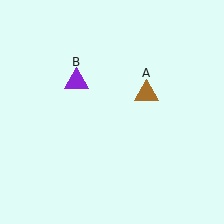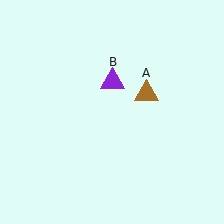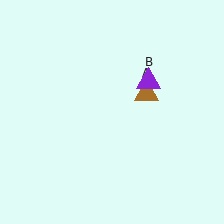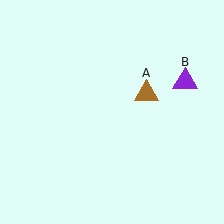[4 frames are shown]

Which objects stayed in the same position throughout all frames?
Brown triangle (object A) remained stationary.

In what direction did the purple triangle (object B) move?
The purple triangle (object B) moved right.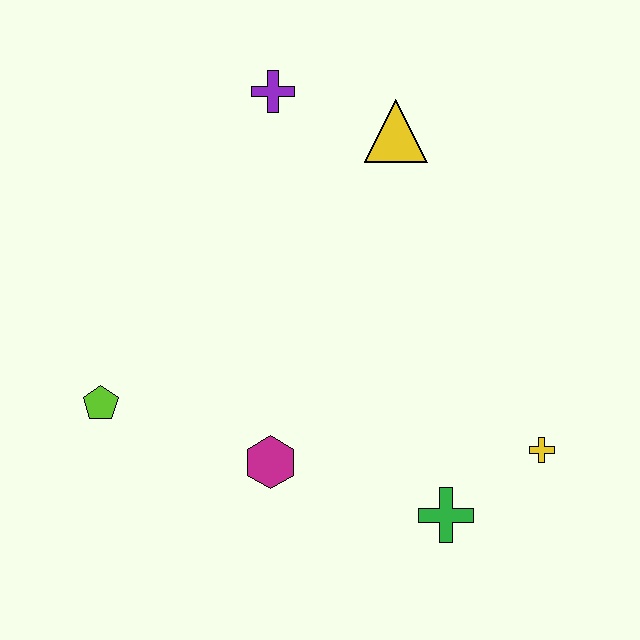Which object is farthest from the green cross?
The purple cross is farthest from the green cross.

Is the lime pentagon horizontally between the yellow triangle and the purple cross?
No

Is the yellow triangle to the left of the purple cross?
No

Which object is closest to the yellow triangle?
The purple cross is closest to the yellow triangle.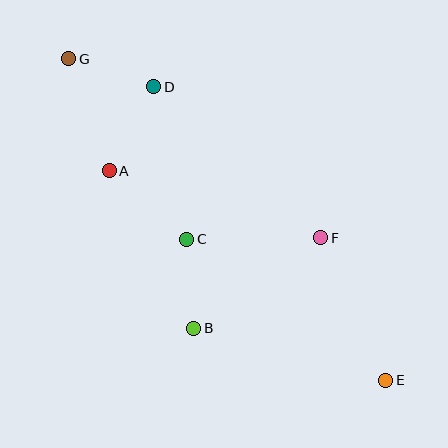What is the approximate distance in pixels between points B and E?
The distance between B and E is approximately 199 pixels.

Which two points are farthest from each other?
Points E and G are farthest from each other.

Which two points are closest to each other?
Points B and C are closest to each other.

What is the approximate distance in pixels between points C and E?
The distance between C and E is approximately 244 pixels.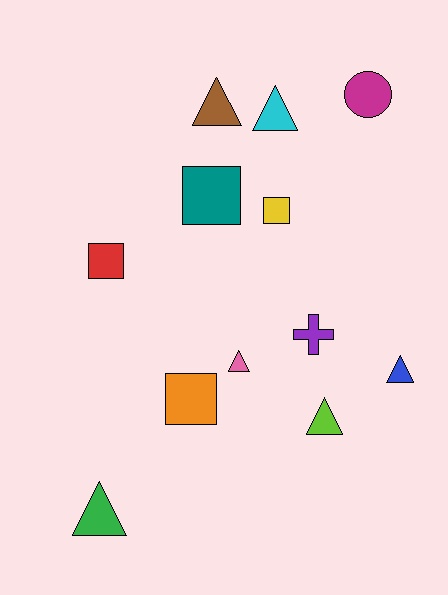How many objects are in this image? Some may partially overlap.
There are 12 objects.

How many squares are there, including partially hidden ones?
There are 4 squares.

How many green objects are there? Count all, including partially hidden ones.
There is 1 green object.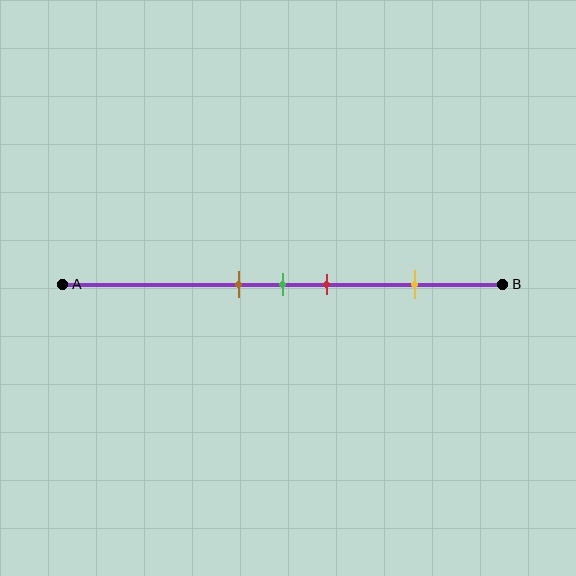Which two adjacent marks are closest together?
The brown and green marks are the closest adjacent pair.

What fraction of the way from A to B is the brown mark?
The brown mark is approximately 40% (0.4) of the way from A to B.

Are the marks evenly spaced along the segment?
No, the marks are not evenly spaced.